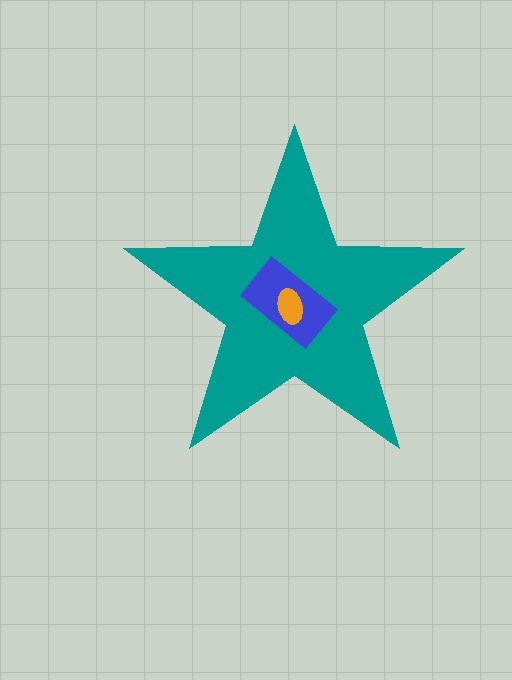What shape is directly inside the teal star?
The blue rectangle.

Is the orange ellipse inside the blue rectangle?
Yes.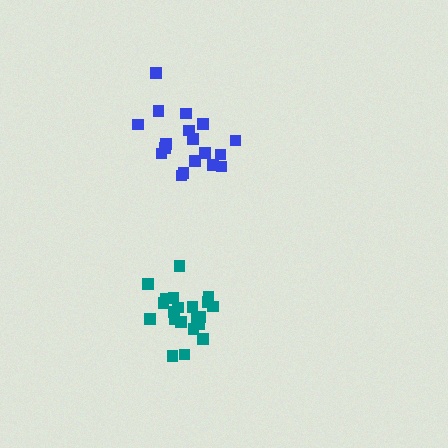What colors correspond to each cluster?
The clusters are colored: blue, teal.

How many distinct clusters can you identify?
There are 2 distinct clusters.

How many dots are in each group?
Group 1: 18 dots, Group 2: 21 dots (39 total).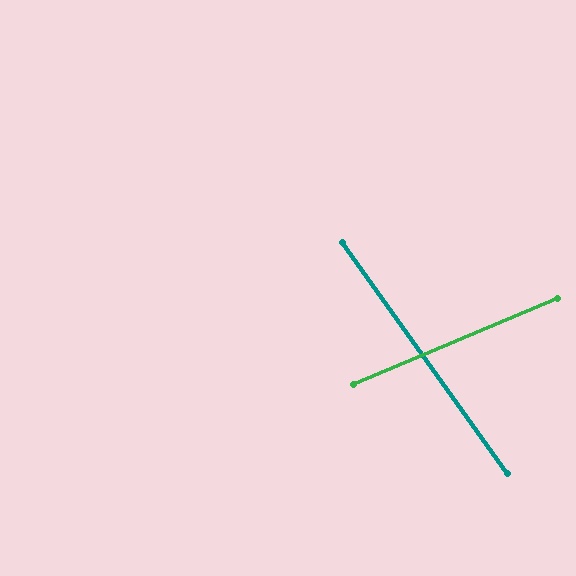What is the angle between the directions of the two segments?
Approximately 77 degrees.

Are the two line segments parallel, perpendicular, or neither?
Neither parallel nor perpendicular — they differ by about 77°.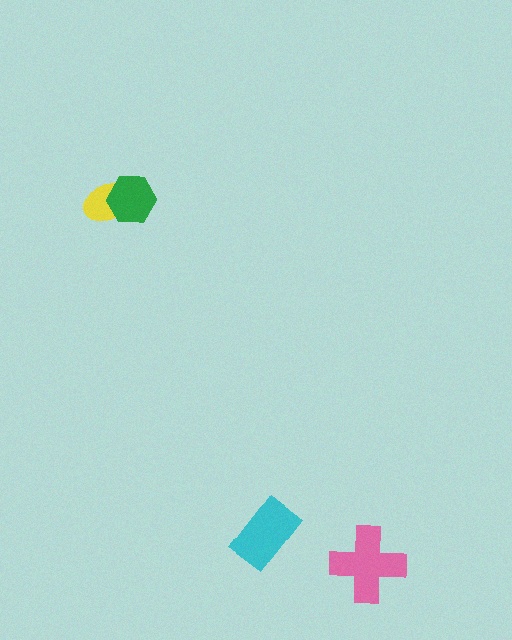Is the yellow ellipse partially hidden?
Yes, it is partially covered by another shape.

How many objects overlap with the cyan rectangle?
0 objects overlap with the cyan rectangle.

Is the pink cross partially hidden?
No, no other shape covers it.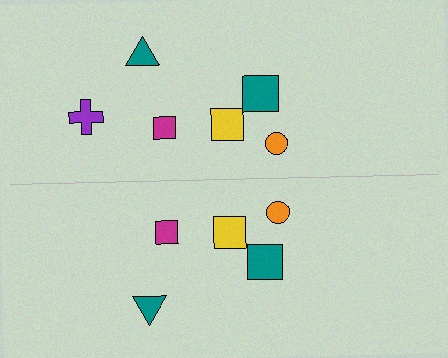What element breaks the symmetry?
A purple cross is missing from the bottom side.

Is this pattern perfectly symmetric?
No, the pattern is not perfectly symmetric. A purple cross is missing from the bottom side.